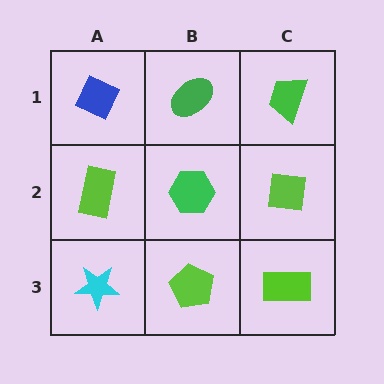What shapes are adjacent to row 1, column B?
A green hexagon (row 2, column B), a blue diamond (row 1, column A), a green trapezoid (row 1, column C).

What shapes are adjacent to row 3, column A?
A lime rectangle (row 2, column A), a lime pentagon (row 3, column B).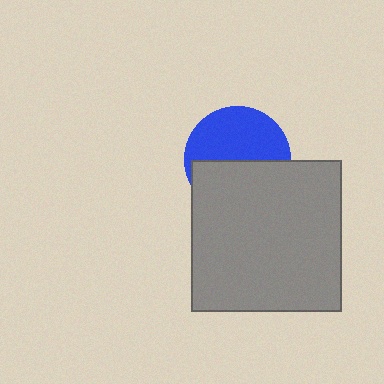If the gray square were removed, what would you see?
You would see the complete blue circle.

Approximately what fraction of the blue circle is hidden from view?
Roughly 48% of the blue circle is hidden behind the gray square.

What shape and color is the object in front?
The object in front is a gray square.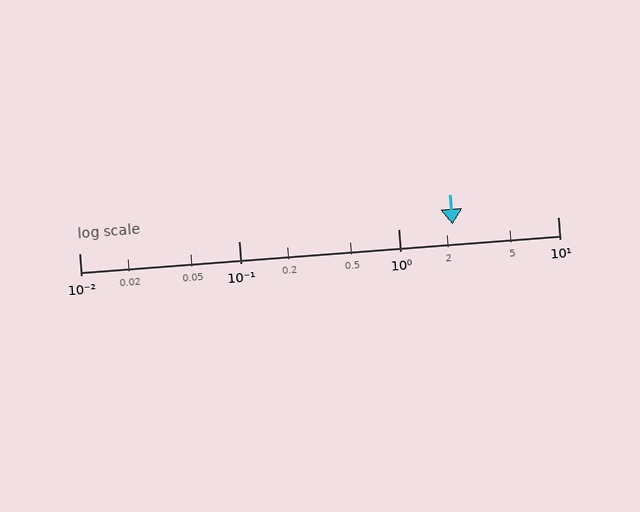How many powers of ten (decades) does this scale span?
The scale spans 3 decades, from 0.01 to 10.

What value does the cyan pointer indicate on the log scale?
The pointer indicates approximately 2.2.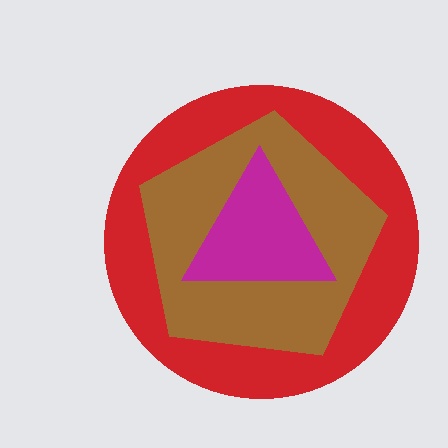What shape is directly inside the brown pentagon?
The magenta triangle.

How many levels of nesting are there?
3.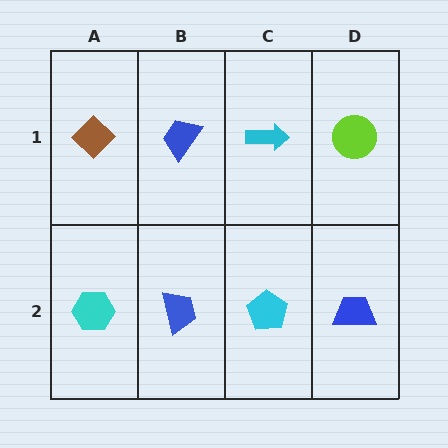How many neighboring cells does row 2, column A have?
2.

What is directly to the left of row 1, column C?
A blue trapezoid.